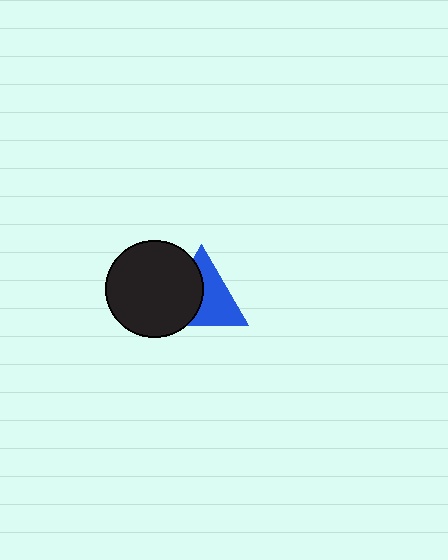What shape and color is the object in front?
The object in front is a black circle.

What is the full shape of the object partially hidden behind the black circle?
The partially hidden object is a blue triangle.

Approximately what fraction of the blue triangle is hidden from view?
Roughly 44% of the blue triangle is hidden behind the black circle.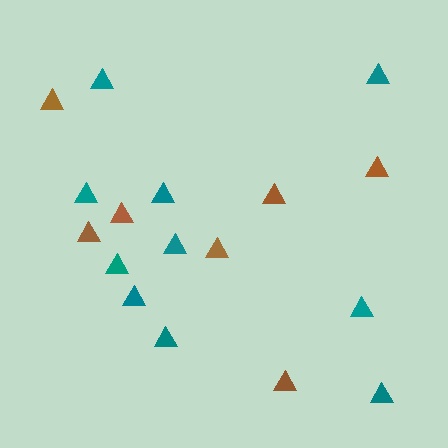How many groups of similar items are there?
There are 2 groups: one group of teal triangles (10) and one group of brown triangles (7).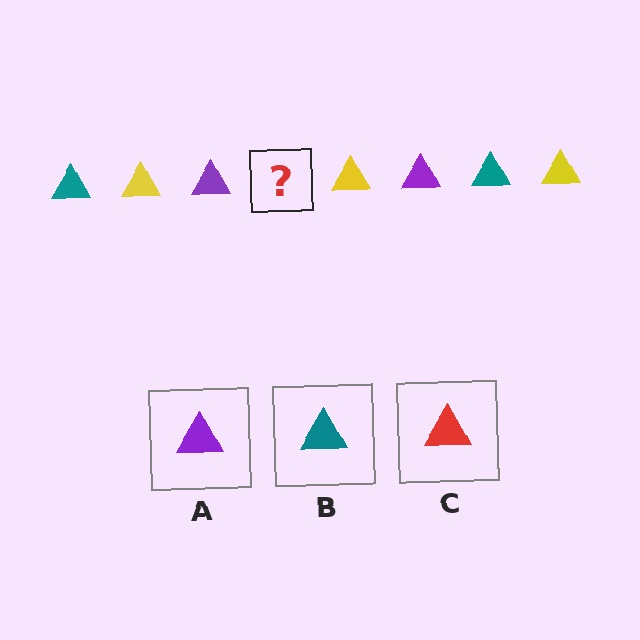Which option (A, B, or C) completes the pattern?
B.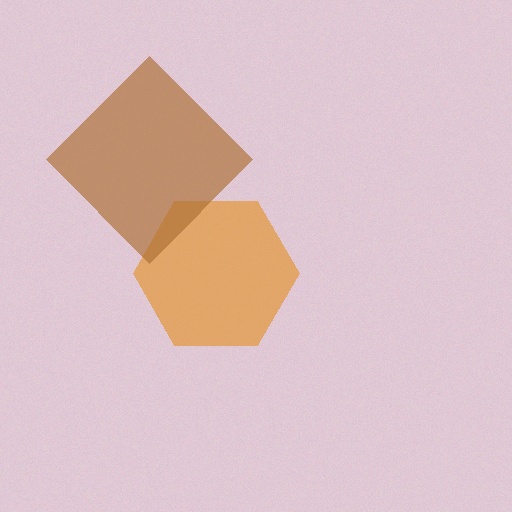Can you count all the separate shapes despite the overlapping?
Yes, there are 2 separate shapes.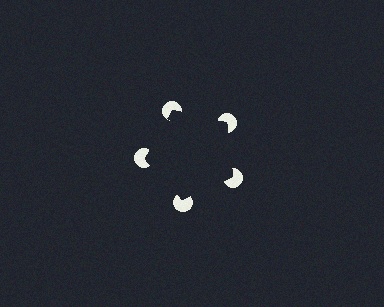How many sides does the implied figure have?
5 sides.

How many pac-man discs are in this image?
There are 5 — one at each vertex of the illusory pentagon.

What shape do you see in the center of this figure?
An illusory pentagon — its edges are inferred from the aligned wedge cuts in the pac-man discs, not physically drawn.